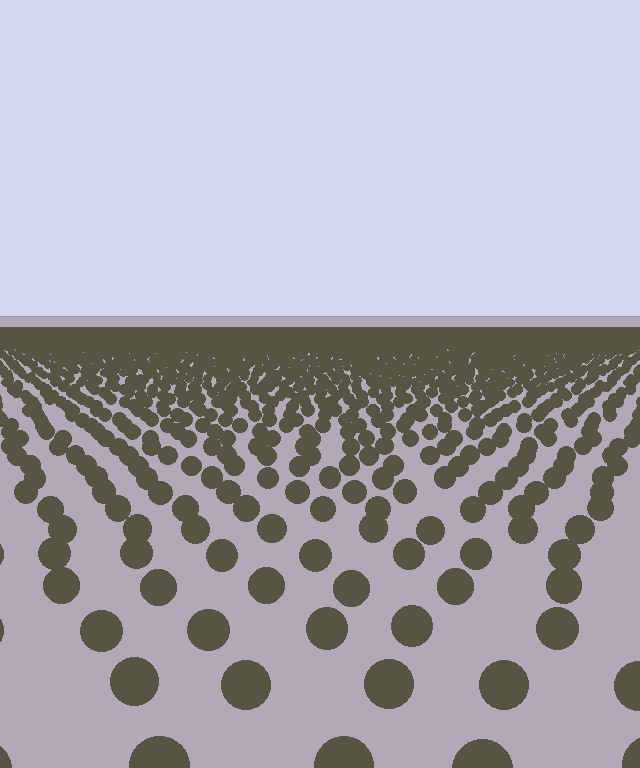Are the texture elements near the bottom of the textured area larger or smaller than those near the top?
Larger. Near the bottom, elements are closer to the viewer and appear at a bigger on-screen size.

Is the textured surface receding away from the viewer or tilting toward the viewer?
The surface is receding away from the viewer. Texture elements get smaller and denser toward the top.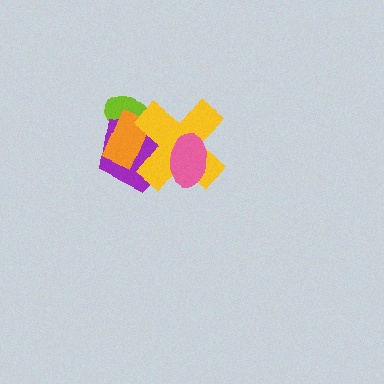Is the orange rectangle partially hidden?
Yes, it is partially covered by another shape.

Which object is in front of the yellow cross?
The pink ellipse is in front of the yellow cross.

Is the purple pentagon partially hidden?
Yes, it is partially covered by another shape.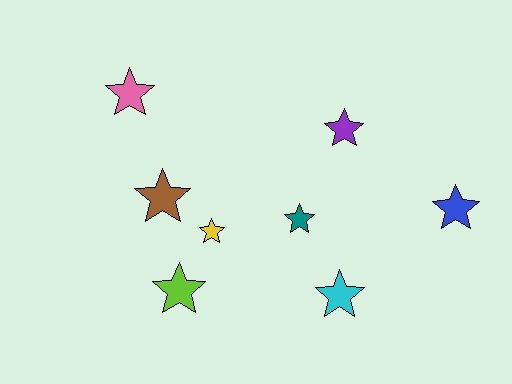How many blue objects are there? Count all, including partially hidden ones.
There is 1 blue object.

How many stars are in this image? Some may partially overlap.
There are 8 stars.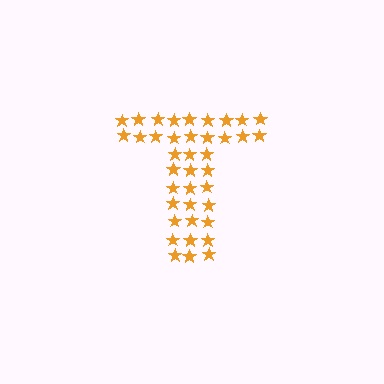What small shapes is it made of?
It is made of small stars.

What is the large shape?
The large shape is the letter T.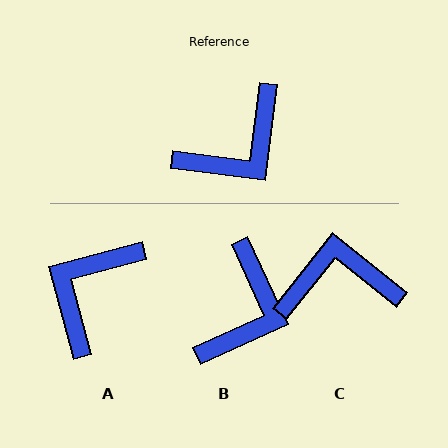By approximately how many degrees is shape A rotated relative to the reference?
Approximately 158 degrees clockwise.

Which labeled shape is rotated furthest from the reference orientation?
A, about 158 degrees away.